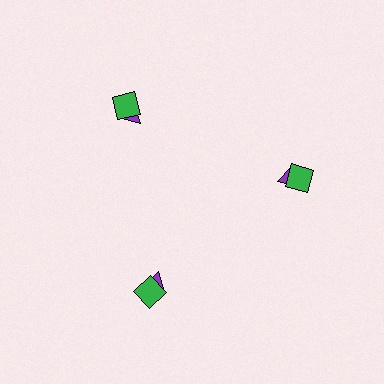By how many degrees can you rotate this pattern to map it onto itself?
The pattern maps onto itself every 120 degrees of rotation.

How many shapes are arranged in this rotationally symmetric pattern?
There are 6 shapes, arranged in 3 groups of 2.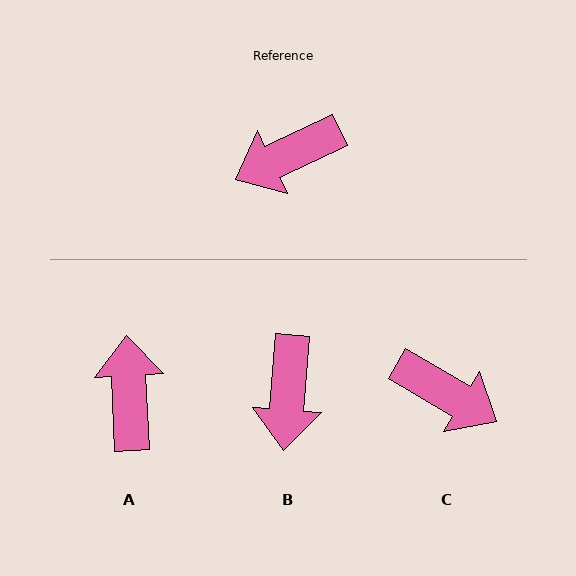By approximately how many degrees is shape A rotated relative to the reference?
Approximately 113 degrees clockwise.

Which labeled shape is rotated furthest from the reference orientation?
C, about 124 degrees away.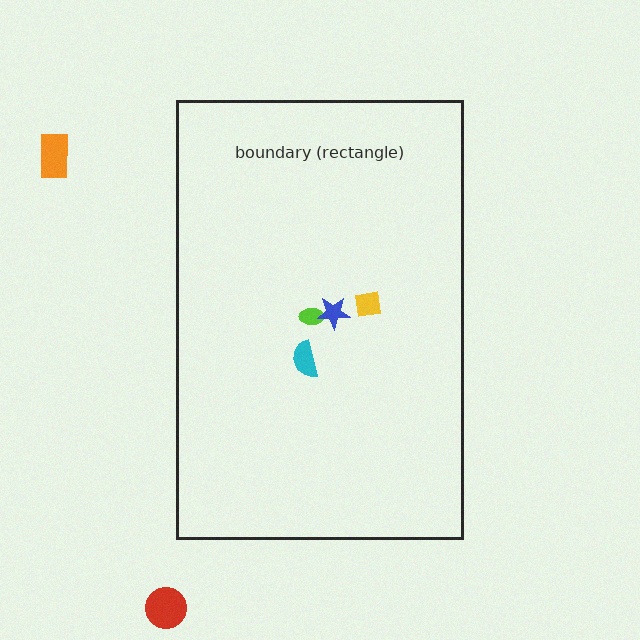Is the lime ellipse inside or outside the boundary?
Inside.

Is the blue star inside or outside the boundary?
Inside.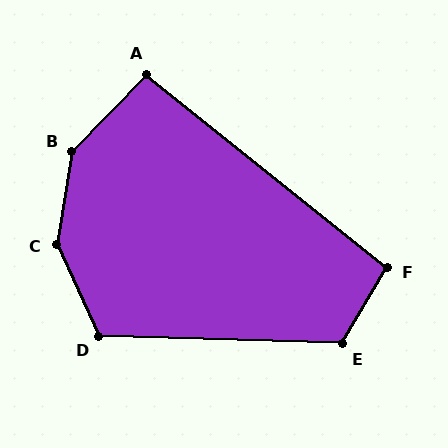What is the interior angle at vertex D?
Approximately 116 degrees (obtuse).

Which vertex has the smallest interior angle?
A, at approximately 95 degrees.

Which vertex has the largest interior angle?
C, at approximately 146 degrees.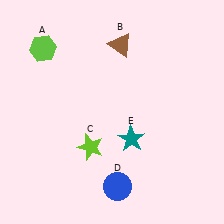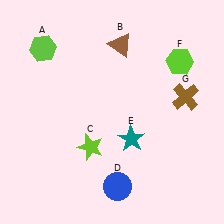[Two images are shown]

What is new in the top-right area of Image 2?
A lime hexagon (F) was added in the top-right area of Image 2.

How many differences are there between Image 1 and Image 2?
There are 2 differences between the two images.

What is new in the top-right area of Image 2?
A brown cross (G) was added in the top-right area of Image 2.